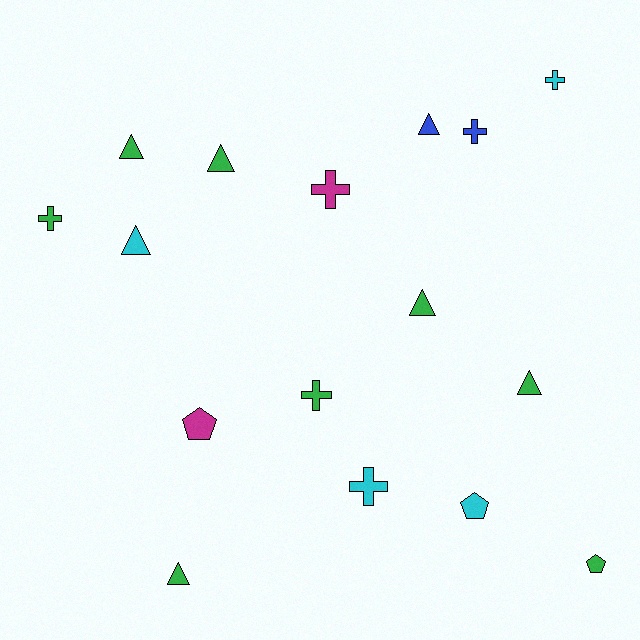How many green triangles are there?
There are 5 green triangles.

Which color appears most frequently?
Green, with 8 objects.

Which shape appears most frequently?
Triangle, with 7 objects.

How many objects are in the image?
There are 16 objects.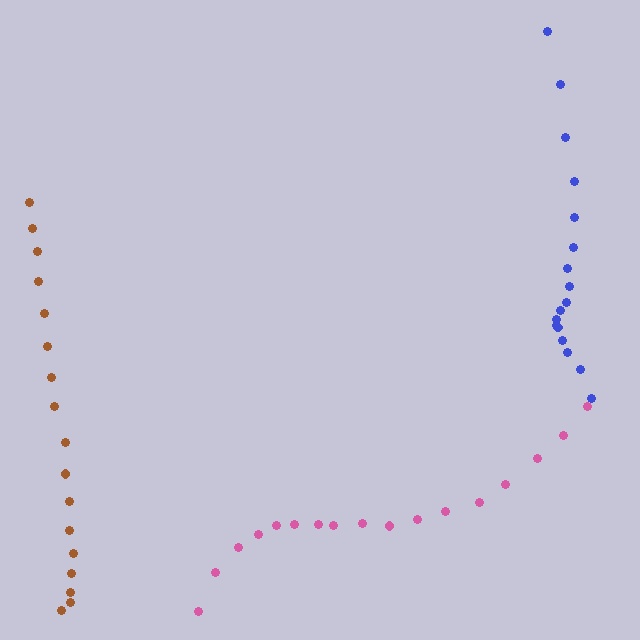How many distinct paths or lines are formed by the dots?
There are 3 distinct paths.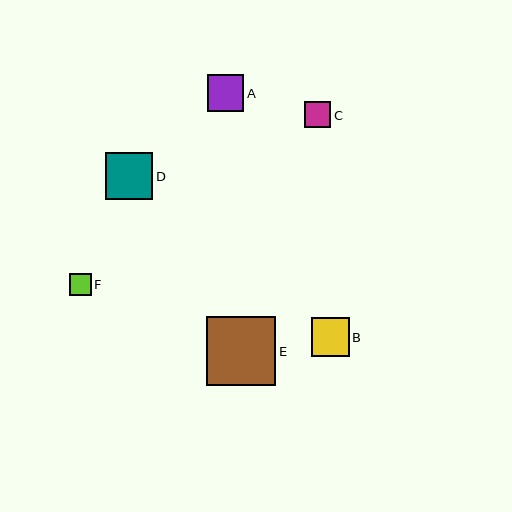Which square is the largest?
Square E is the largest with a size of approximately 70 pixels.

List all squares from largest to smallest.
From largest to smallest: E, D, B, A, C, F.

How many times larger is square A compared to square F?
Square A is approximately 1.7 times the size of square F.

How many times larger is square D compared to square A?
Square D is approximately 1.3 times the size of square A.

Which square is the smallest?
Square F is the smallest with a size of approximately 22 pixels.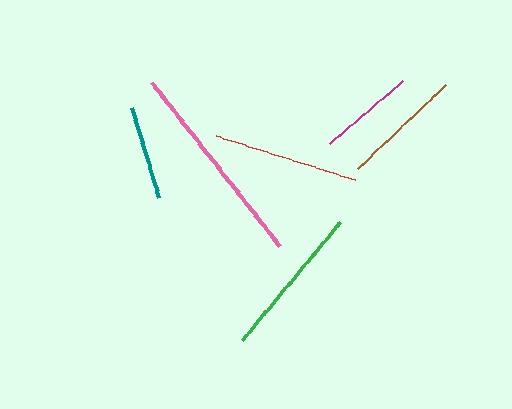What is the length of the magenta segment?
The magenta segment is approximately 97 pixels long.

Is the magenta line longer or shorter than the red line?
The red line is longer than the magenta line.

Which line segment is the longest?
The pink line is the longest at approximately 207 pixels.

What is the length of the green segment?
The green segment is approximately 154 pixels long.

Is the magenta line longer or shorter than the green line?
The green line is longer than the magenta line.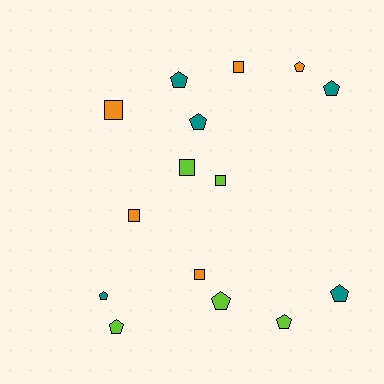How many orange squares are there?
There are 4 orange squares.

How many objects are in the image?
There are 15 objects.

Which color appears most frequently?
Teal, with 5 objects.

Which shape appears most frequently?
Pentagon, with 9 objects.